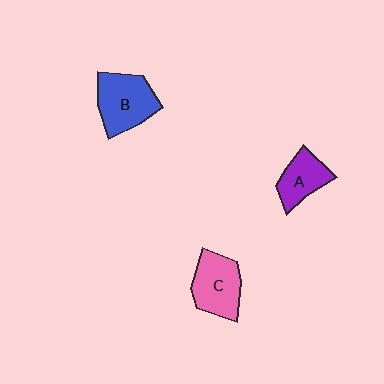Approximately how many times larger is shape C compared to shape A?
Approximately 1.4 times.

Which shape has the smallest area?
Shape A (purple).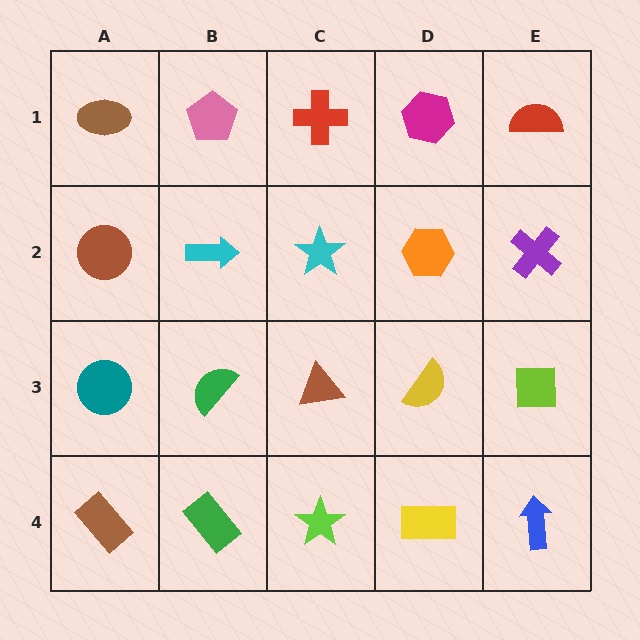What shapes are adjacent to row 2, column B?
A pink pentagon (row 1, column B), a green semicircle (row 3, column B), a brown circle (row 2, column A), a cyan star (row 2, column C).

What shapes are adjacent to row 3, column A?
A brown circle (row 2, column A), a brown rectangle (row 4, column A), a green semicircle (row 3, column B).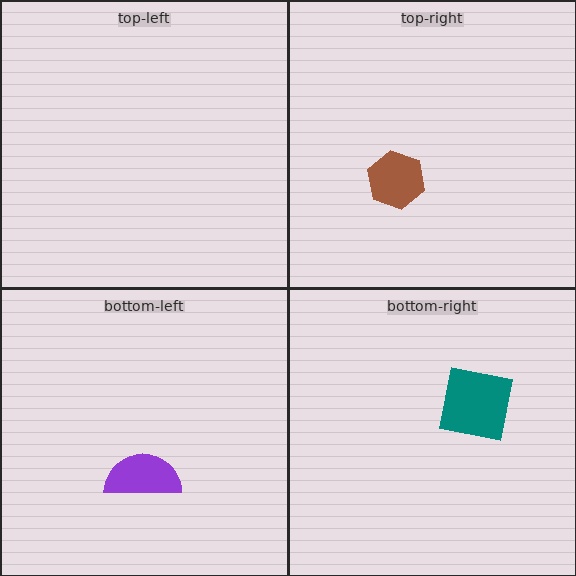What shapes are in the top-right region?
The brown hexagon.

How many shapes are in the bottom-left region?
1.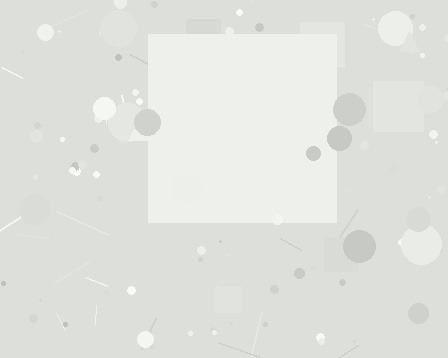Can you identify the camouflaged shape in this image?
The camouflaged shape is a square.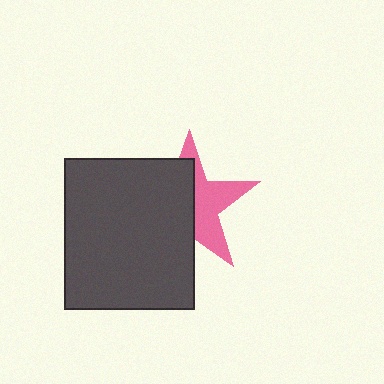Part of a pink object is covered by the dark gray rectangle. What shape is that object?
It is a star.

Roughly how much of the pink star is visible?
A small part of it is visible (roughly 44%).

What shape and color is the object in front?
The object in front is a dark gray rectangle.